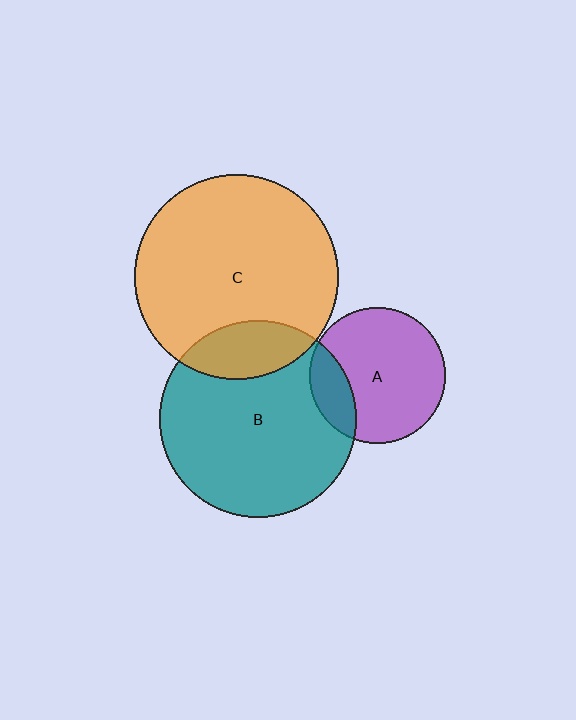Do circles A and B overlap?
Yes.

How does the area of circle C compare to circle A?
Approximately 2.3 times.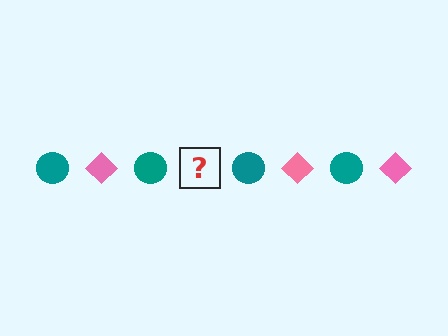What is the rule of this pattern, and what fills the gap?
The rule is that the pattern alternates between teal circle and pink diamond. The gap should be filled with a pink diamond.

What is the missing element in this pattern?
The missing element is a pink diamond.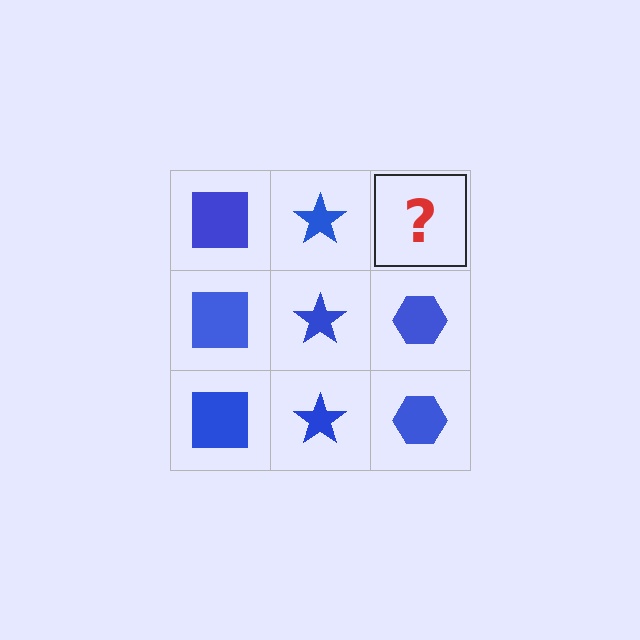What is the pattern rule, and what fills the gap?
The rule is that each column has a consistent shape. The gap should be filled with a blue hexagon.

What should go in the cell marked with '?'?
The missing cell should contain a blue hexagon.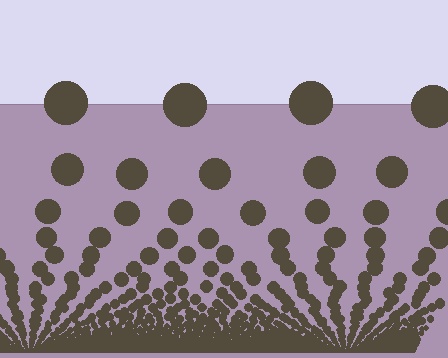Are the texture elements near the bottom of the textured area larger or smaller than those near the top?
Smaller. The gradient is inverted — elements near the bottom are smaller and denser.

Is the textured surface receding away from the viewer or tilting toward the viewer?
The surface appears to tilt toward the viewer. Texture elements get larger and sparser toward the top.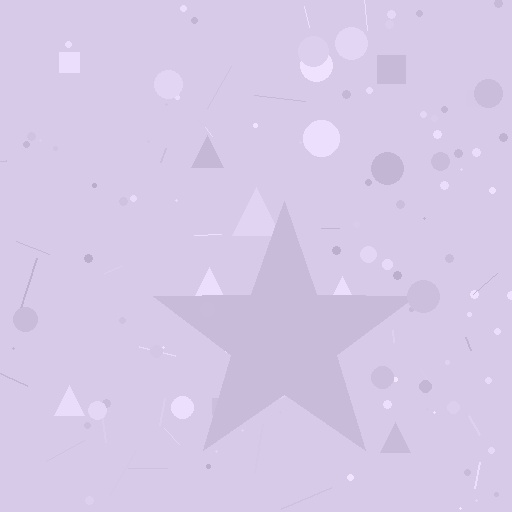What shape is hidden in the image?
A star is hidden in the image.